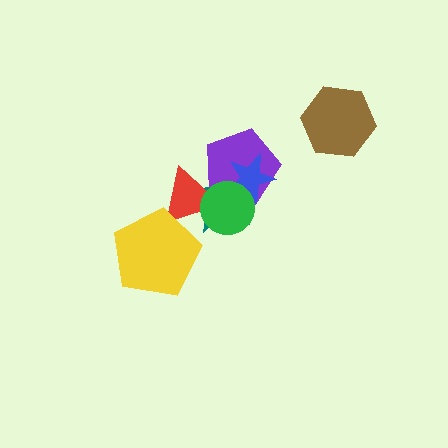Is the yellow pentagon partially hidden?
No, no other shape covers it.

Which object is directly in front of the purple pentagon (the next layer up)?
The red triangle is directly in front of the purple pentagon.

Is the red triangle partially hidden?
Yes, it is partially covered by another shape.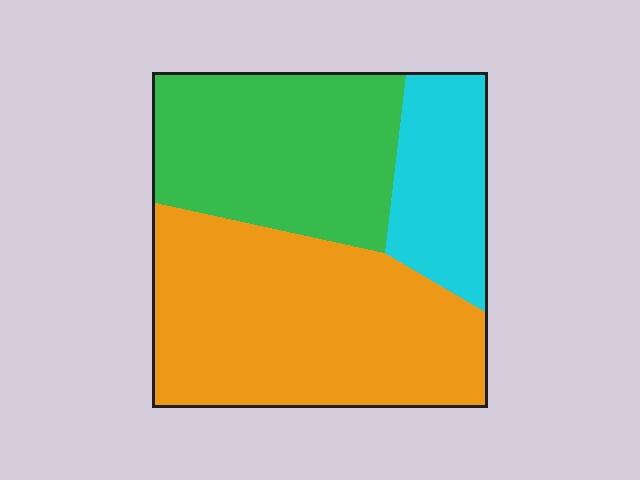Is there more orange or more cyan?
Orange.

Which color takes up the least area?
Cyan, at roughly 20%.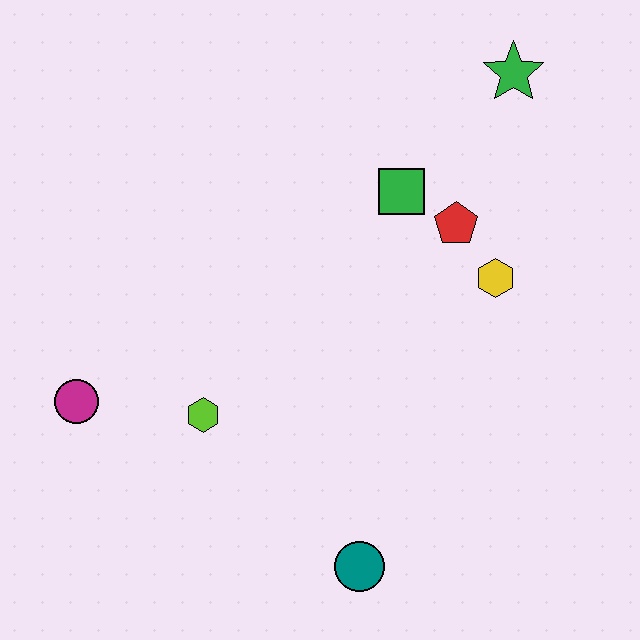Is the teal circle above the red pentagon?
No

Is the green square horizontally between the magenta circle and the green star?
Yes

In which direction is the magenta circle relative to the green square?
The magenta circle is to the left of the green square.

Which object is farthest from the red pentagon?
The magenta circle is farthest from the red pentagon.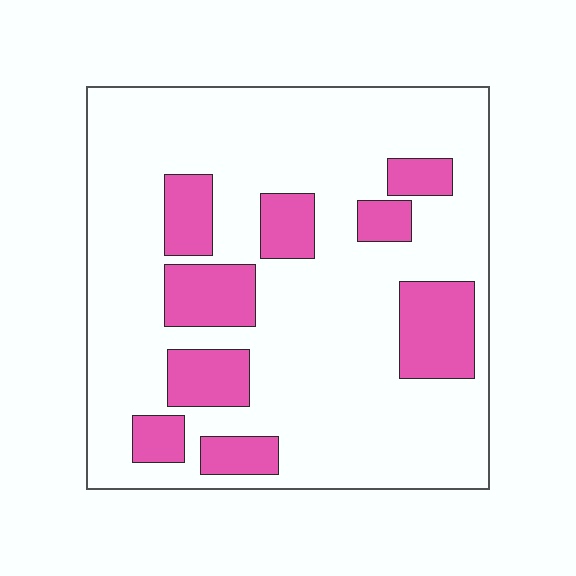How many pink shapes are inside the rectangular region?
9.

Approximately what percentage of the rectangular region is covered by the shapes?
Approximately 20%.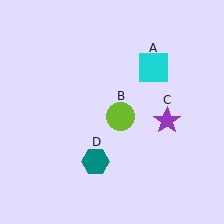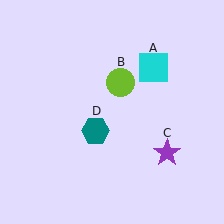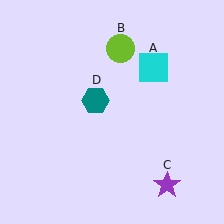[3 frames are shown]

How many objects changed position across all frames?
3 objects changed position: lime circle (object B), purple star (object C), teal hexagon (object D).